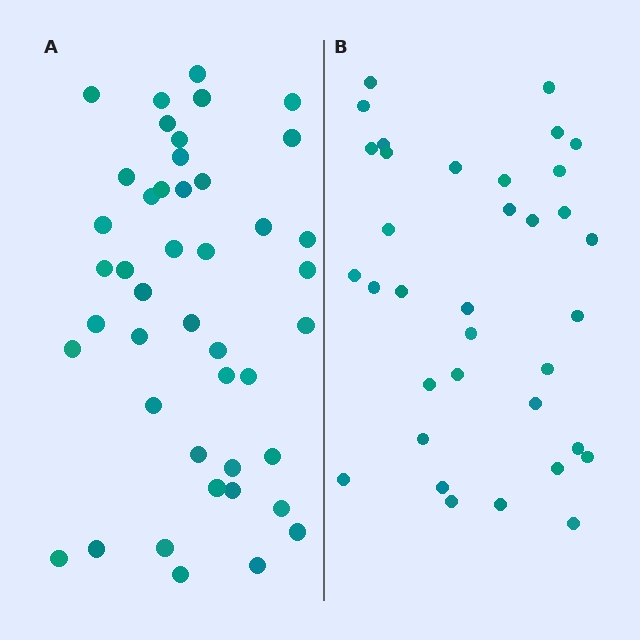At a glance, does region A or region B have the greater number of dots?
Region A (the left region) has more dots.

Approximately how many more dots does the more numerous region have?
Region A has roughly 8 or so more dots than region B.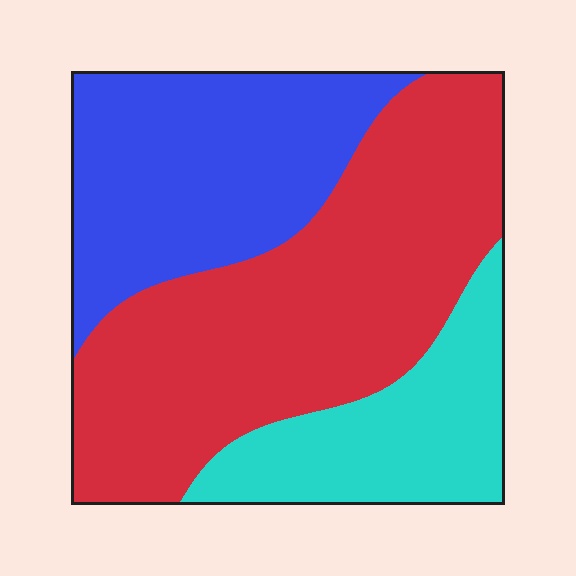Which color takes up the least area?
Cyan, at roughly 20%.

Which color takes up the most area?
Red, at roughly 50%.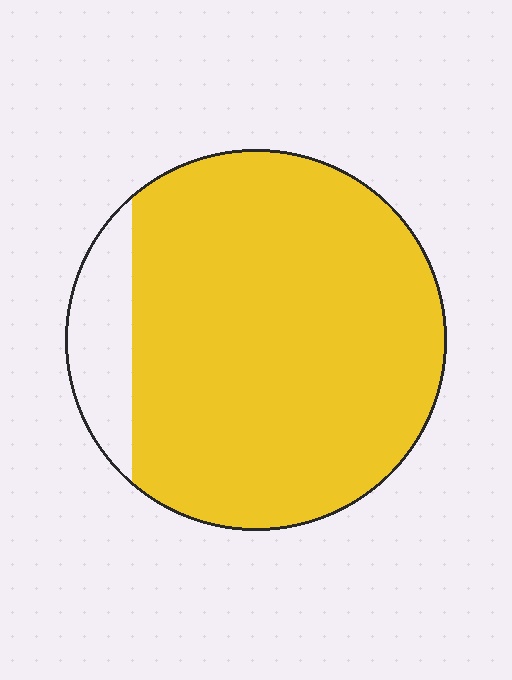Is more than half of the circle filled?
Yes.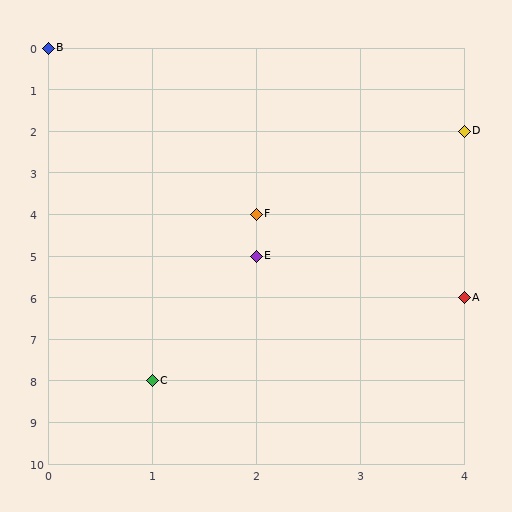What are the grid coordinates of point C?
Point C is at grid coordinates (1, 8).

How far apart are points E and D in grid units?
Points E and D are 2 columns and 3 rows apart (about 3.6 grid units diagonally).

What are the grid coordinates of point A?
Point A is at grid coordinates (4, 6).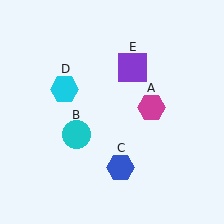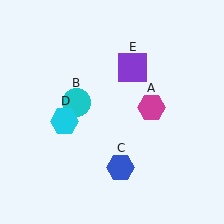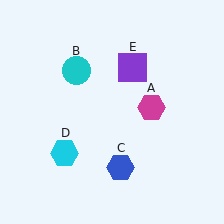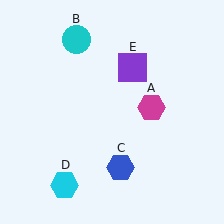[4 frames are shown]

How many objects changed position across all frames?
2 objects changed position: cyan circle (object B), cyan hexagon (object D).